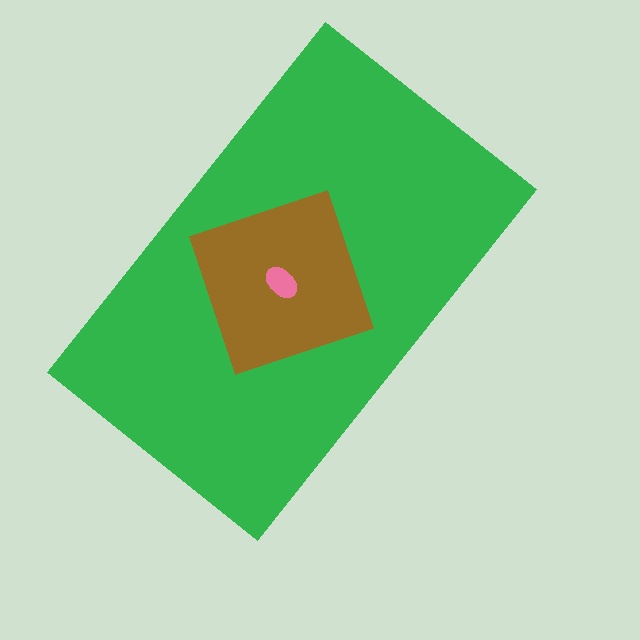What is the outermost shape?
The green rectangle.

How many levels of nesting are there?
3.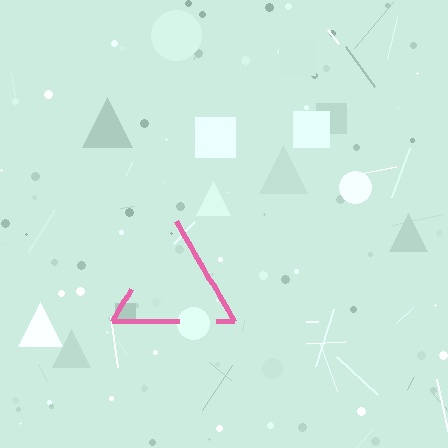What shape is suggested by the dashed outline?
The dashed outline suggests a triangle.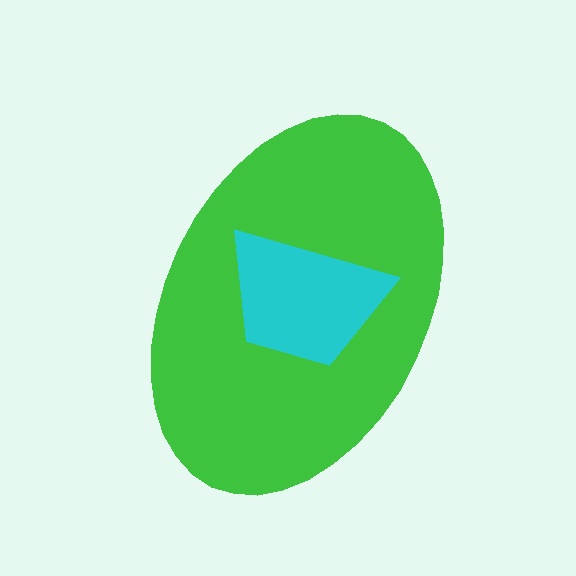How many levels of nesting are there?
2.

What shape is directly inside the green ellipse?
The cyan trapezoid.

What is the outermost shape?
The green ellipse.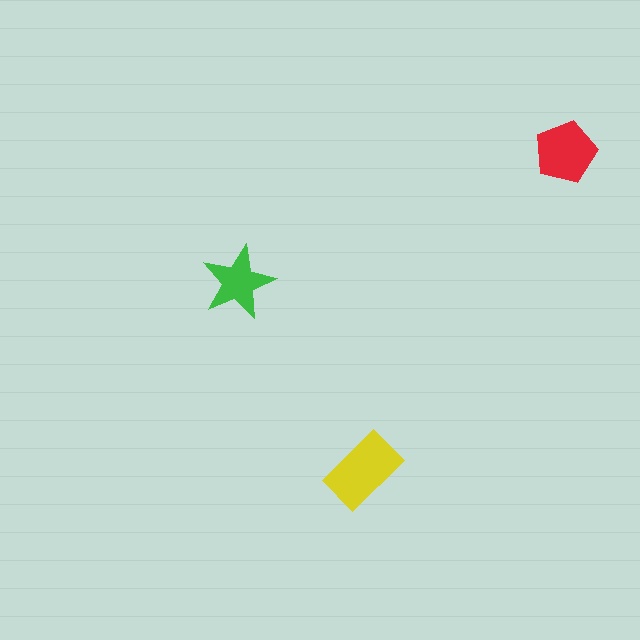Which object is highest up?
The red pentagon is topmost.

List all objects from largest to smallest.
The yellow rectangle, the red pentagon, the green star.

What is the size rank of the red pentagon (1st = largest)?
2nd.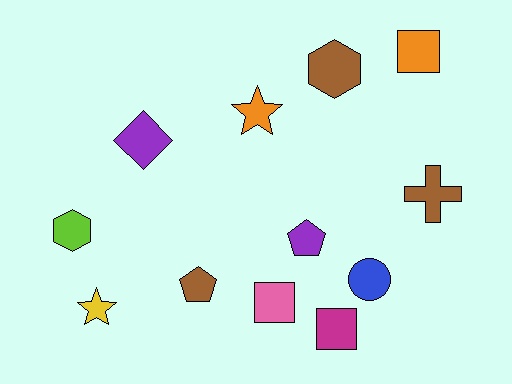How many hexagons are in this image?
There are 2 hexagons.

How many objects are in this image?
There are 12 objects.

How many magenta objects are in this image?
There is 1 magenta object.